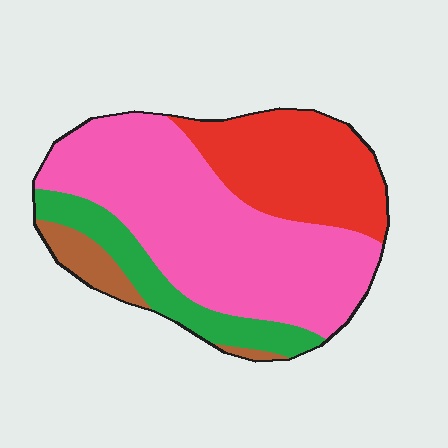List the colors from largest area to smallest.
From largest to smallest: pink, red, green, brown.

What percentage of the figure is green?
Green covers roughly 15% of the figure.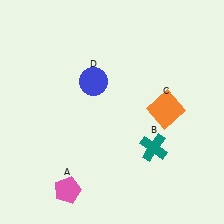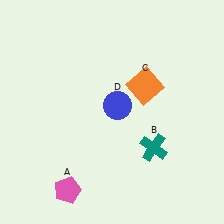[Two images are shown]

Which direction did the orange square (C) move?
The orange square (C) moved up.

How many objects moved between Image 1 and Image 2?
2 objects moved between the two images.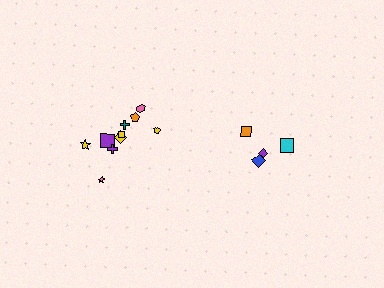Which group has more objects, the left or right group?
The left group.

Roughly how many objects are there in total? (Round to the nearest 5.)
Roughly 15 objects in total.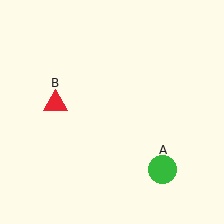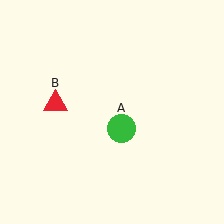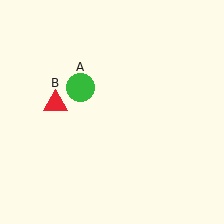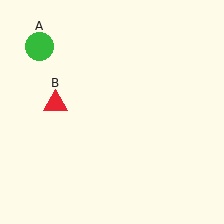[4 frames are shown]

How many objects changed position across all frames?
1 object changed position: green circle (object A).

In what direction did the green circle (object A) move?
The green circle (object A) moved up and to the left.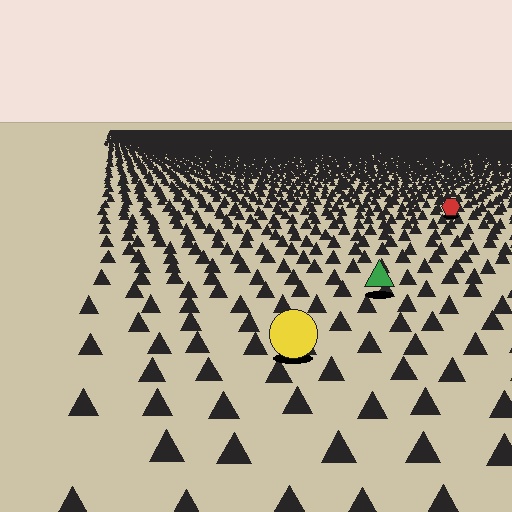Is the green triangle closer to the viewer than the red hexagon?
Yes. The green triangle is closer — you can tell from the texture gradient: the ground texture is coarser near it.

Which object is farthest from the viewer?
The red hexagon is farthest from the viewer. It appears smaller and the ground texture around it is denser.